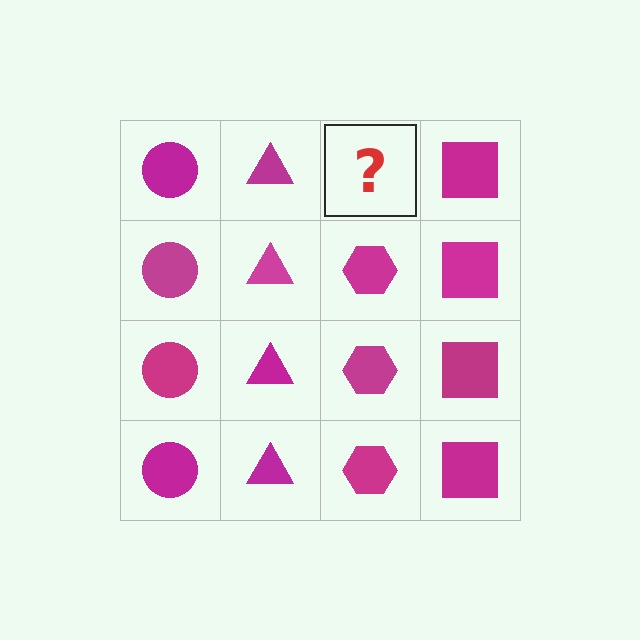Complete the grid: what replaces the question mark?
The question mark should be replaced with a magenta hexagon.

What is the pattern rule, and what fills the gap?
The rule is that each column has a consistent shape. The gap should be filled with a magenta hexagon.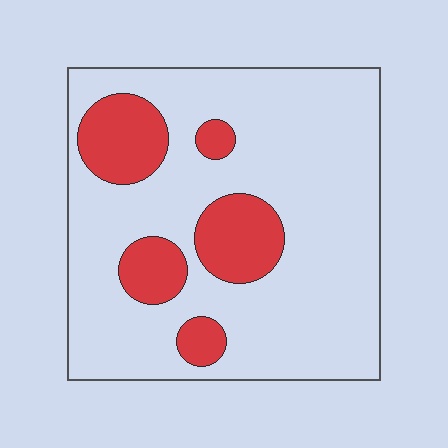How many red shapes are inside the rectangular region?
5.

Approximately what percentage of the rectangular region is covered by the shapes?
Approximately 20%.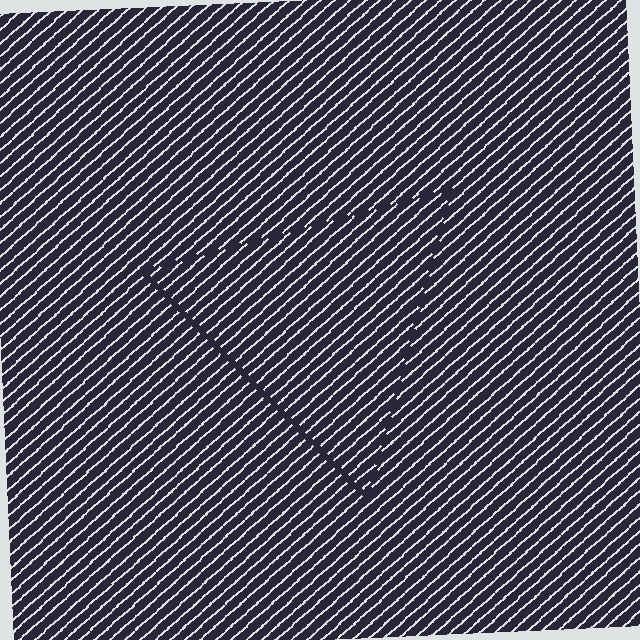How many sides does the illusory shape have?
3 sides — the line-ends trace a triangle.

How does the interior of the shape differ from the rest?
The interior of the shape contains the same grating, shifted by half a period — the contour is defined by the phase discontinuity where line-ends from the inner and outer gratings abut.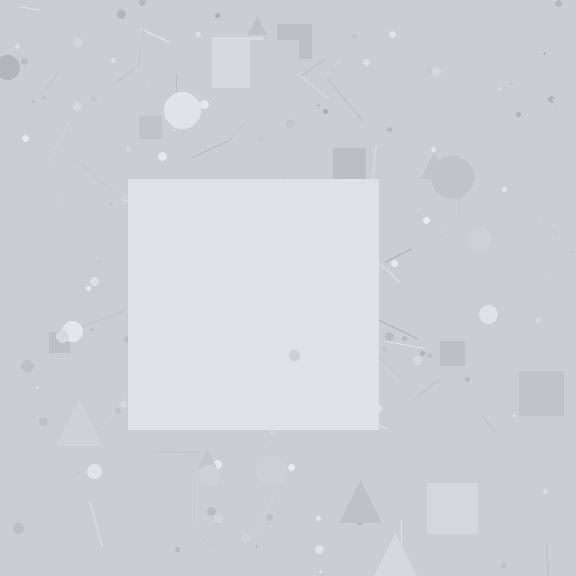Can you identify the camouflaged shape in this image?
The camouflaged shape is a square.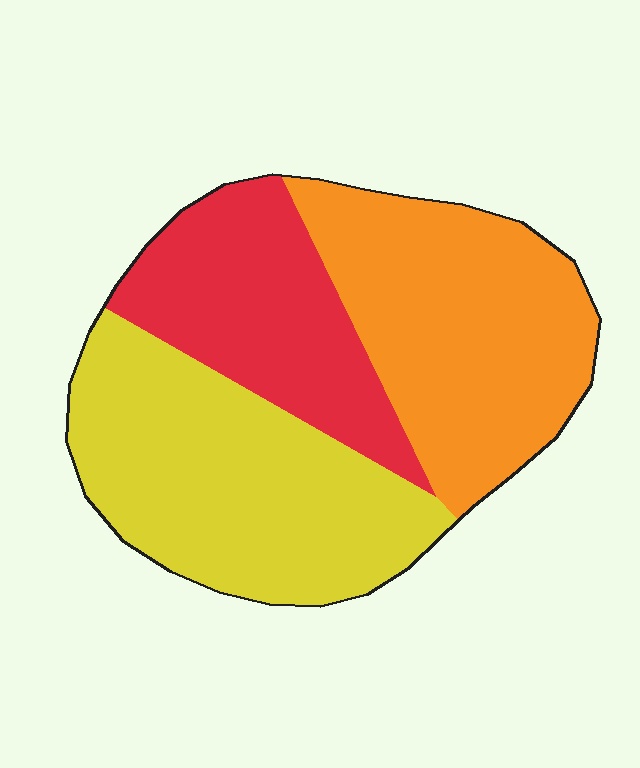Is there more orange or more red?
Orange.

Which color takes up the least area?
Red, at roughly 25%.